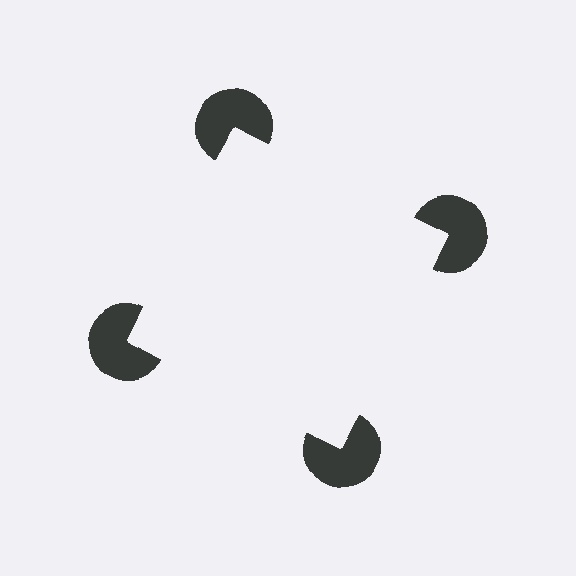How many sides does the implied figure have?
4 sides.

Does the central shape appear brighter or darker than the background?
It typically appears slightly brighter than the background, even though no actual brightness change is drawn.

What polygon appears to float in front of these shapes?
An illusory square — its edges are inferred from the aligned wedge cuts in the pac-man discs, not physically drawn.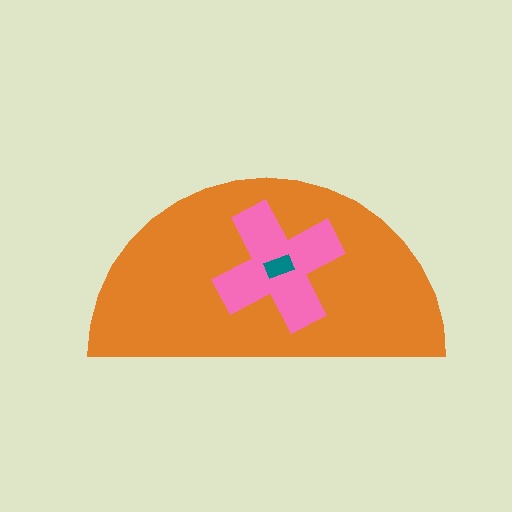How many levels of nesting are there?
3.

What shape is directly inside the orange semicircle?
The pink cross.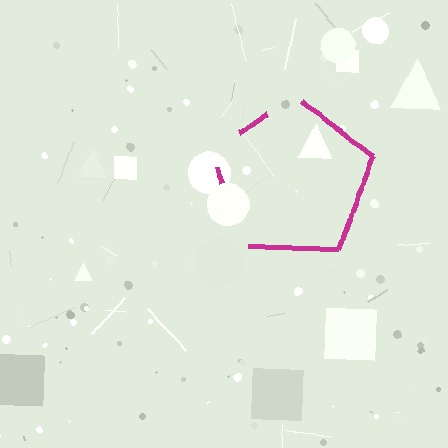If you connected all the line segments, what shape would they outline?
They would outline a pentagon.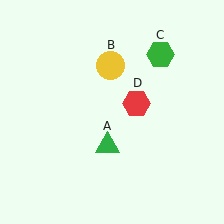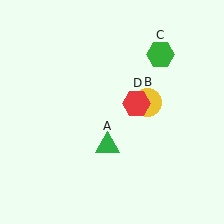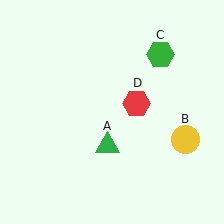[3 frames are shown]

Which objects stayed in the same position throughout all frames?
Green triangle (object A) and green hexagon (object C) and red hexagon (object D) remained stationary.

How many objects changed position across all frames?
1 object changed position: yellow circle (object B).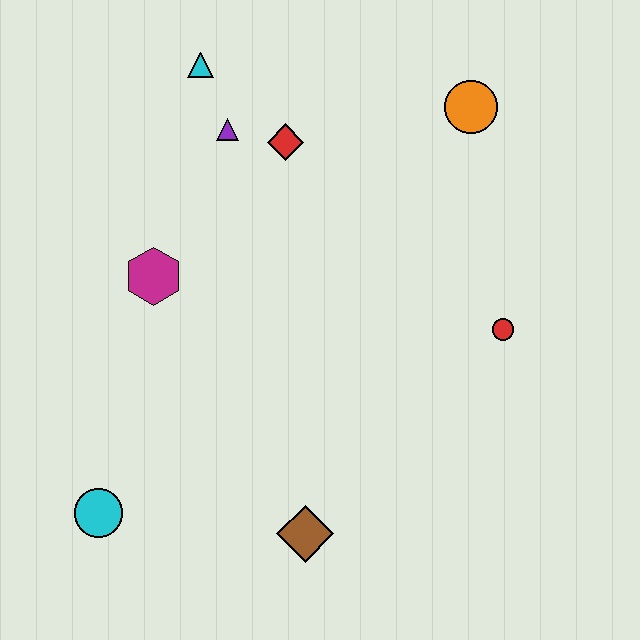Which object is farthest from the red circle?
The cyan circle is farthest from the red circle.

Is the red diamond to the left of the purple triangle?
No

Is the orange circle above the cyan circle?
Yes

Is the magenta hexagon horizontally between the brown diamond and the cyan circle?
Yes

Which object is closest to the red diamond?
The purple triangle is closest to the red diamond.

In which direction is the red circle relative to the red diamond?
The red circle is to the right of the red diamond.